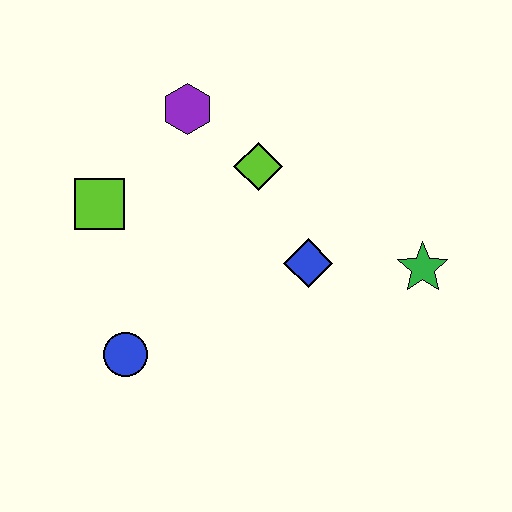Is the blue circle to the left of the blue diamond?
Yes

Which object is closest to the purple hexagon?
The lime diamond is closest to the purple hexagon.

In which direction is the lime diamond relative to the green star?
The lime diamond is to the left of the green star.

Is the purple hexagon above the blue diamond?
Yes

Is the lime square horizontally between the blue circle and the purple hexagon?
No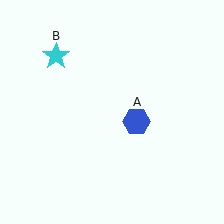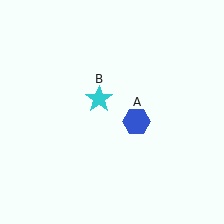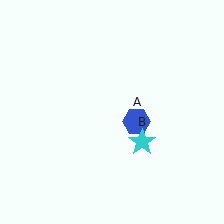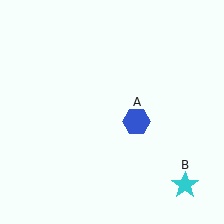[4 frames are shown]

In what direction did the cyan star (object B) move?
The cyan star (object B) moved down and to the right.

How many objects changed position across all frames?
1 object changed position: cyan star (object B).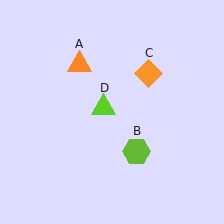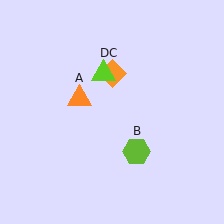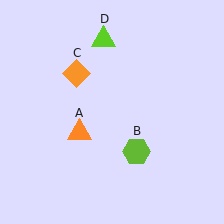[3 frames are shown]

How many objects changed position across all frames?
3 objects changed position: orange triangle (object A), orange diamond (object C), lime triangle (object D).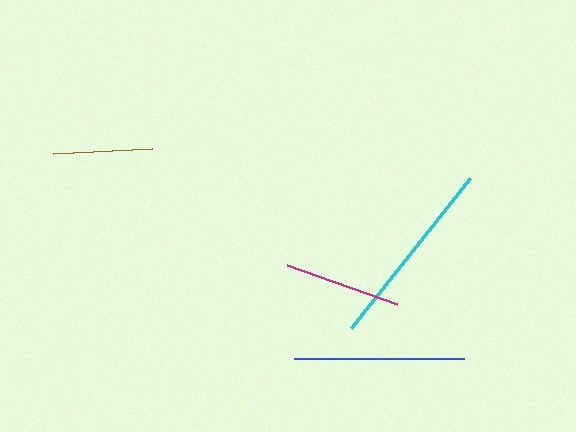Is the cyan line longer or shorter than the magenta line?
The cyan line is longer than the magenta line.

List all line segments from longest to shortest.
From longest to shortest: cyan, blue, magenta, brown.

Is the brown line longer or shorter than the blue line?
The blue line is longer than the brown line.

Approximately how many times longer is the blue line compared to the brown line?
The blue line is approximately 1.7 times the length of the brown line.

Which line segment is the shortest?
The brown line is the shortest at approximately 99 pixels.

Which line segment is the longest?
The cyan line is the longest at approximately 192 pixels.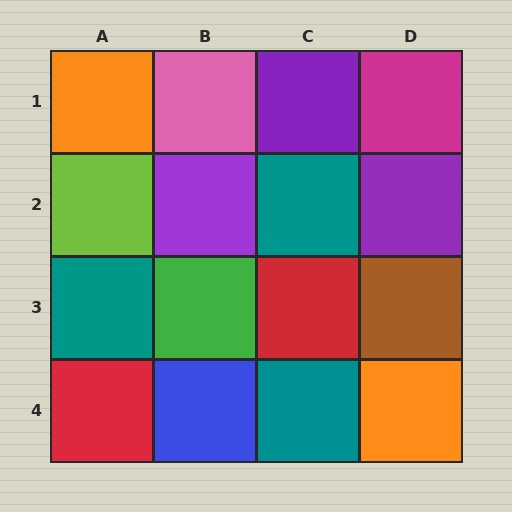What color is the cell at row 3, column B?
Green.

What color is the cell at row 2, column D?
Purple.